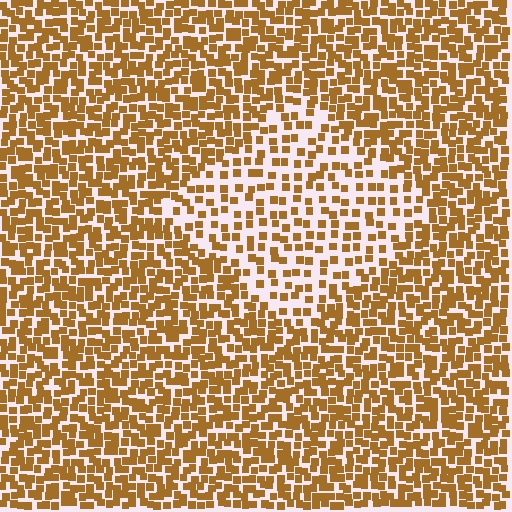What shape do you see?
I see a diamond.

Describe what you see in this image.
The image contains small brown elements arranged at two different densities. A diamond-shaped region is visible where the elements are less densely packed than the surrounding area.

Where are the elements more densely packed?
The elements are more densely packed outside the diamond boundary.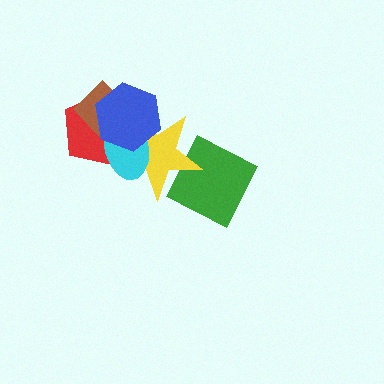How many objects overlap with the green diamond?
1 object overlaps with the green diamond.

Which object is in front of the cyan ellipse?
The blue hexagon is in front of the cyan ellipse.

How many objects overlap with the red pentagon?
4 objects overlap with the red pentagon.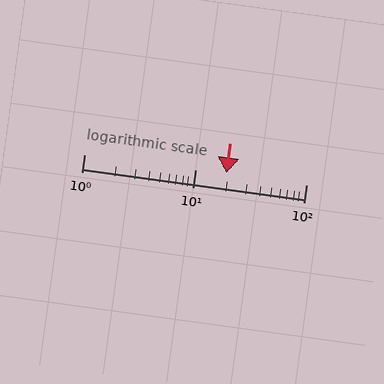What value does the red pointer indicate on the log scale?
The pointer indicates approximately 19.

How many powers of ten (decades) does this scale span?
The scale spans 2 decades, from 1 to 100.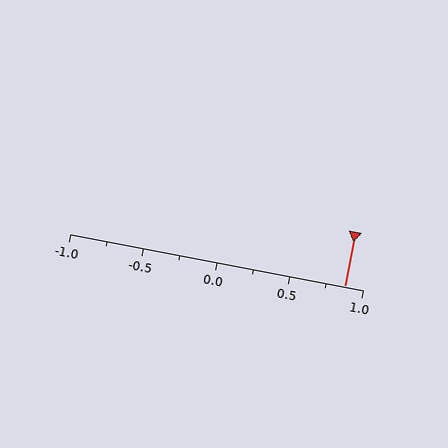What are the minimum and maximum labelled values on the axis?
The axis runs from -1.0 to 1.0.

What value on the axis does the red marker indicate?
The marker indicates approximately 0.88.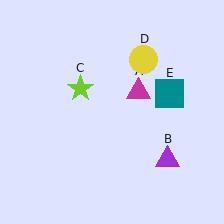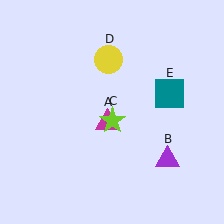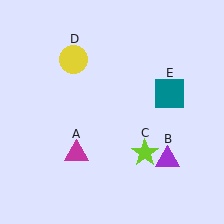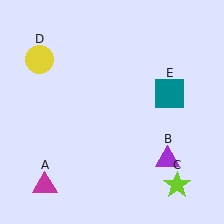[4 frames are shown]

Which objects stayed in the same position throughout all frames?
Purple triangle (object B) and teal square (object E) remained stationary.